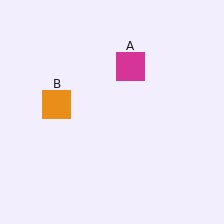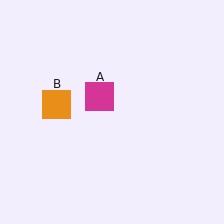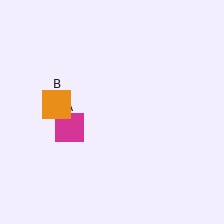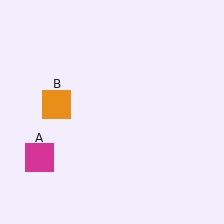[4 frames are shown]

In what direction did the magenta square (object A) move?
The magenta square (object A) moved down and to the left.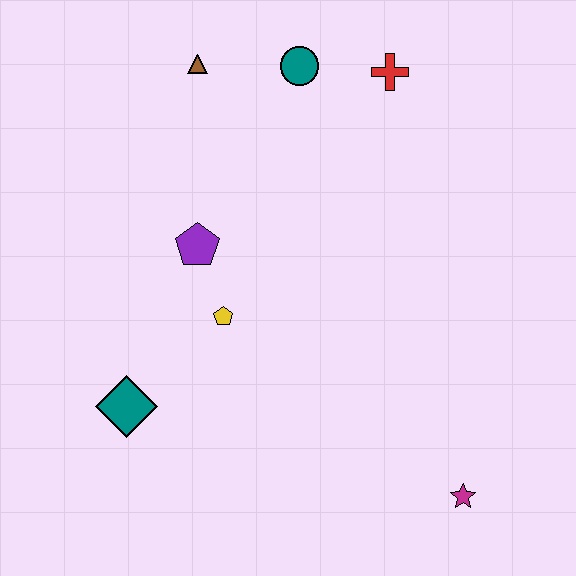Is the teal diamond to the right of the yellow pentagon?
No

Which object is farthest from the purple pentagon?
The magenta star is farthest from the purple pentagon.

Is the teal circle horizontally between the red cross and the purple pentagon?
Yes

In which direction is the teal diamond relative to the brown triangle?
The teal diamond is below the brown triangle.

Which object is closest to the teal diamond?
The yellow pentagon is closest to the teal diamond.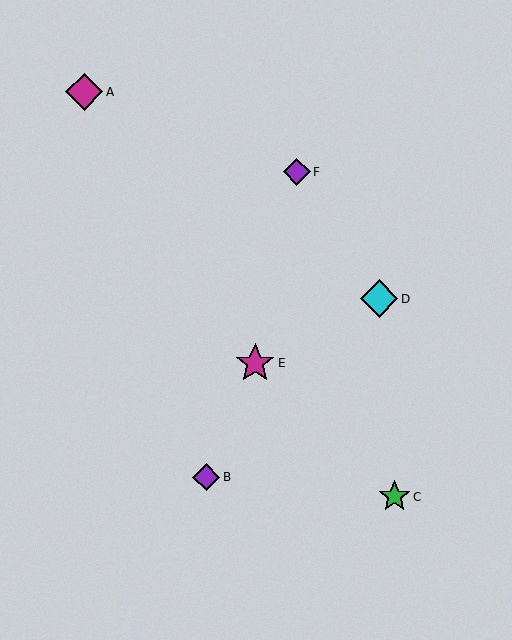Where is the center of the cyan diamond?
The center of the cyan diamond is at (379, 299).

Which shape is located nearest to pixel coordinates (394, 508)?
The green star (labeled C) at (394, 497) is nearest to that location.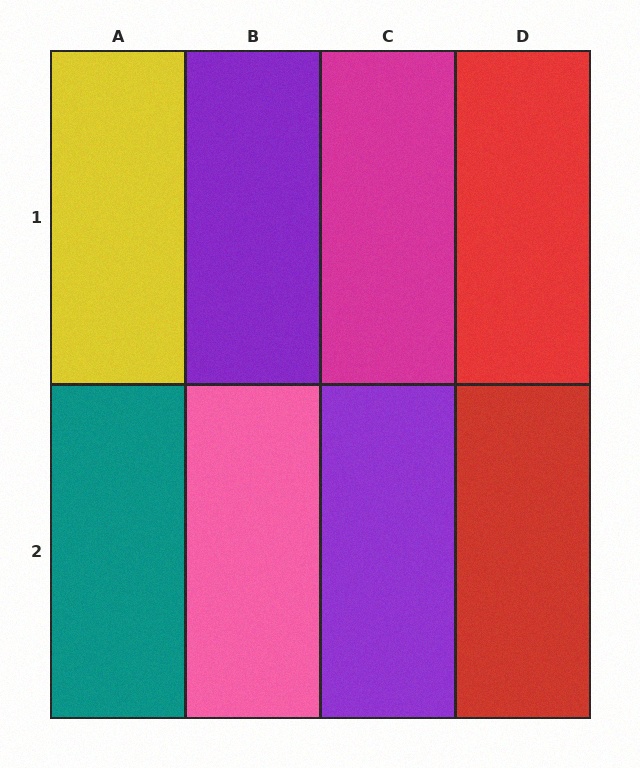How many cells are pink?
1 cell is pink.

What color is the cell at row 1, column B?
Purple.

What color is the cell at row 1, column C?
Magenta.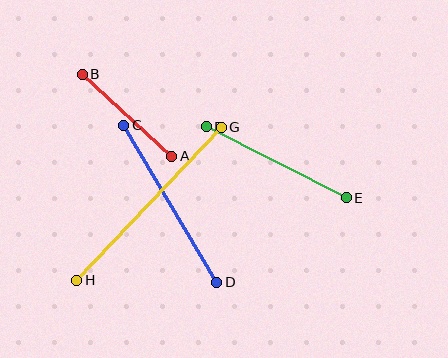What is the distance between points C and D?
The distance is approximately 183 pixels.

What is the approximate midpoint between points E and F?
The midpoint is at approximately (276, 162) pixels.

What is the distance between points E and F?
The distance is approximately 157 pixels.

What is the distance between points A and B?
The distance is approximately 121 pixels.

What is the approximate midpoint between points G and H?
The midpoint is at approximately (149, 204) pixels.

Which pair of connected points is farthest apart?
Points G and H are farthest apart.